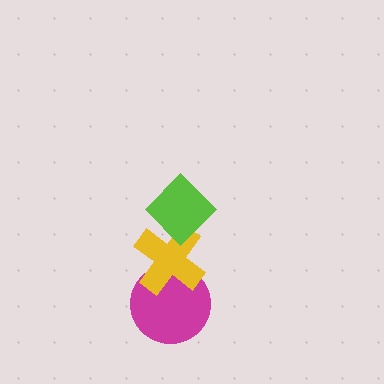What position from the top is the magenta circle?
The magenta circle is 3rd from the top.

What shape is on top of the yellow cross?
The lime diamond is on top of the yellow cross.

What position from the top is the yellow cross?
The yellow cross is 2nd from the top.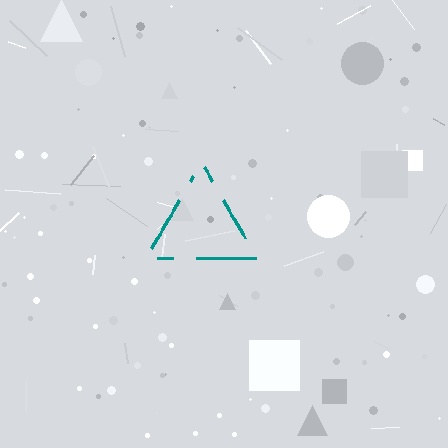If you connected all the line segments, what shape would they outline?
They would outline a triangle.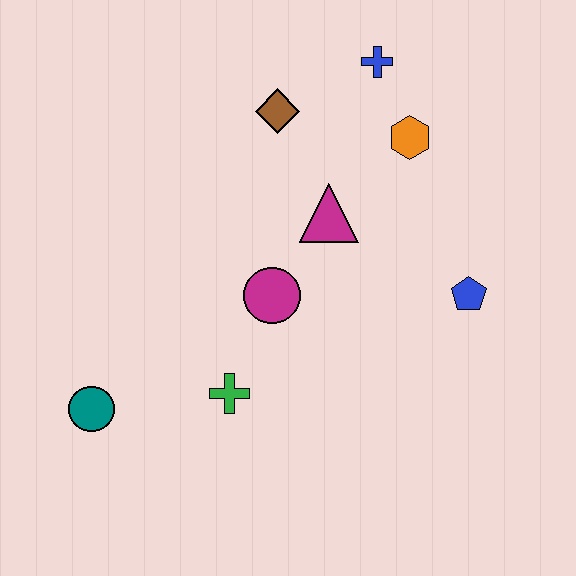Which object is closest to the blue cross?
The orange hexagon is closest to the blue cross.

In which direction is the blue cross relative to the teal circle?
The blue cross is above the teal circle.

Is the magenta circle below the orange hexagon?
Yes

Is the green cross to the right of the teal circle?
Yes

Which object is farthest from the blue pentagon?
The teal circle is farthest from the blue pentagon.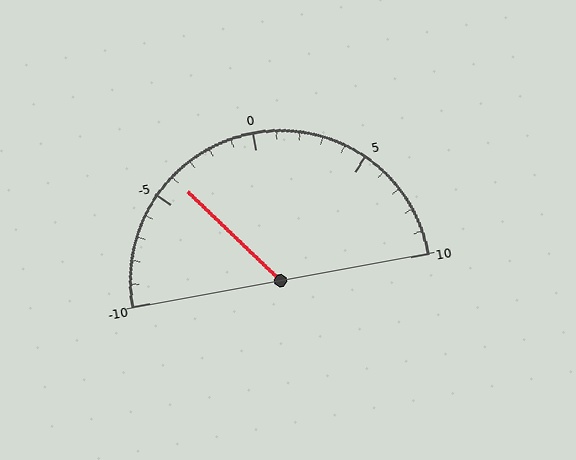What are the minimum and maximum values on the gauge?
The gauge ranges from -10 to 10.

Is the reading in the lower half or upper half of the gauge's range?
The reading is in the lower half of the range (-10 to 10).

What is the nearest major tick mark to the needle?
The nearest major tick mark is -5.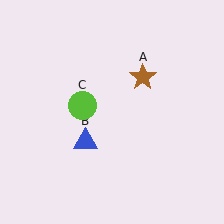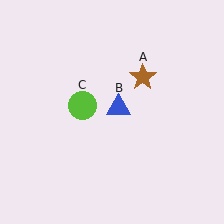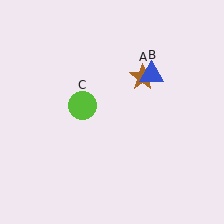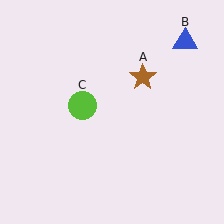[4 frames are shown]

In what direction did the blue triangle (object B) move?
The blue triangle (object B) moved up and to the right.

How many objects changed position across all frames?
1 object changed position: blue triangle (object B).